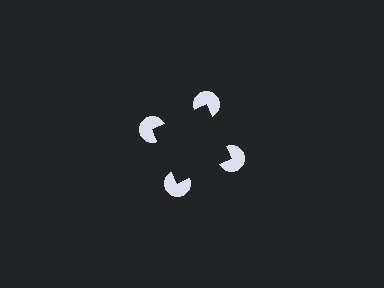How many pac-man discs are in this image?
There are 4 — one at each vertex of the illusory square.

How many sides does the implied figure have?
4 sides.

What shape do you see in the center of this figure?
An illusory square — its edges are inferred from the aligned wedge cuts in the pac-man discs, not physically drawn.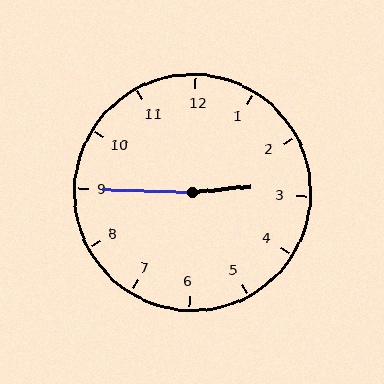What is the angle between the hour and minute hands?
Approximately 172 degrees.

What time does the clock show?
2:45.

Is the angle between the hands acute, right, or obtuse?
It is obtuse.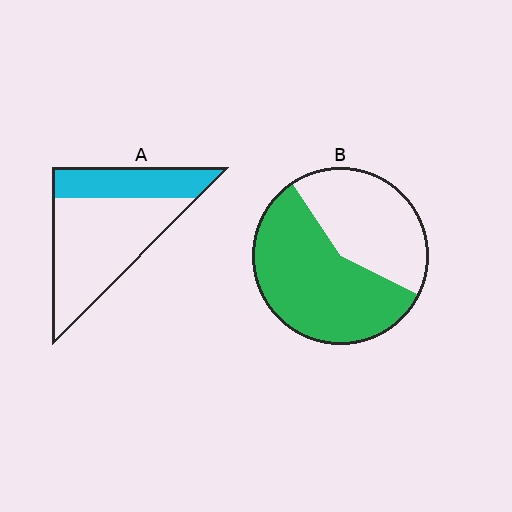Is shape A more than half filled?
No.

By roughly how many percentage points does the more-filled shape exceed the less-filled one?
By roughly 25 percentage points (B over A).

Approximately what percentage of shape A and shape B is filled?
A is approximately 30% and B is approximately 60%.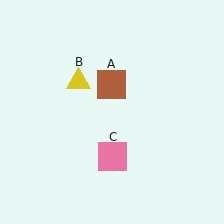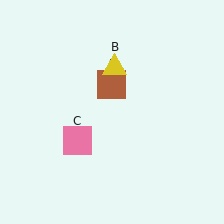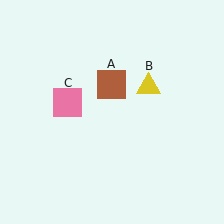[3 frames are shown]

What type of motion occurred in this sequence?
The yellow triangle (object B), pink square (object C) rotated clockwise around the center of the scene.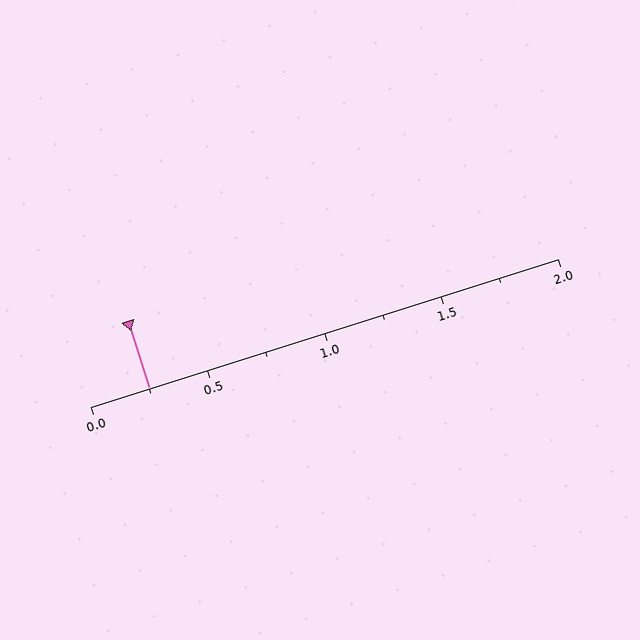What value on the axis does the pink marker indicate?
The marker indicates approximately 0.25.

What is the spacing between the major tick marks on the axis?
The major ticks are spaced 0.5 apart.